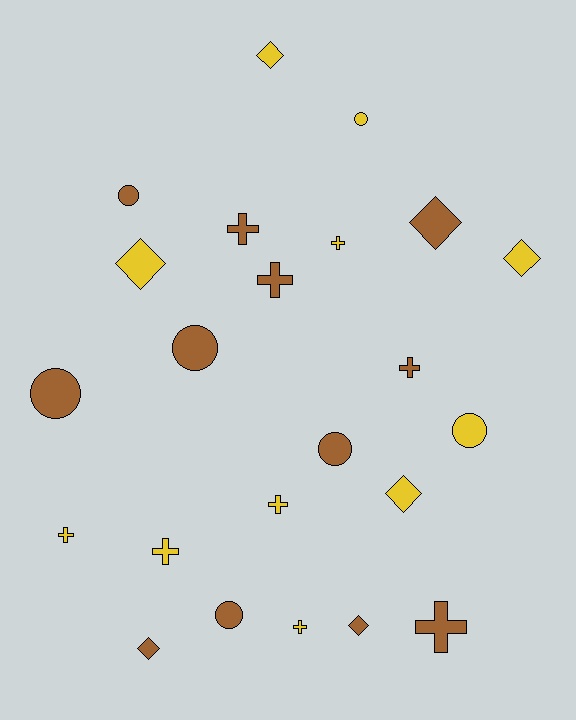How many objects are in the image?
There are 23 objects.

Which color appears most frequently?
Brown, with 12 objects.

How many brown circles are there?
There are 5 brown circles.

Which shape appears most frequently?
Cross, with 9 objects.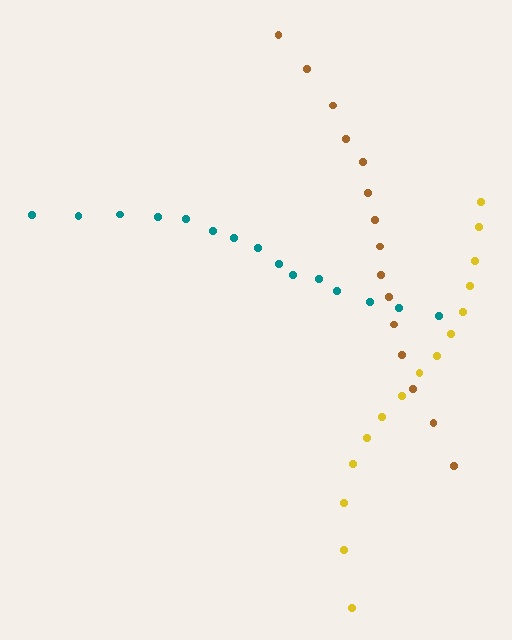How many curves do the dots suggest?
There are 3 distinct paths.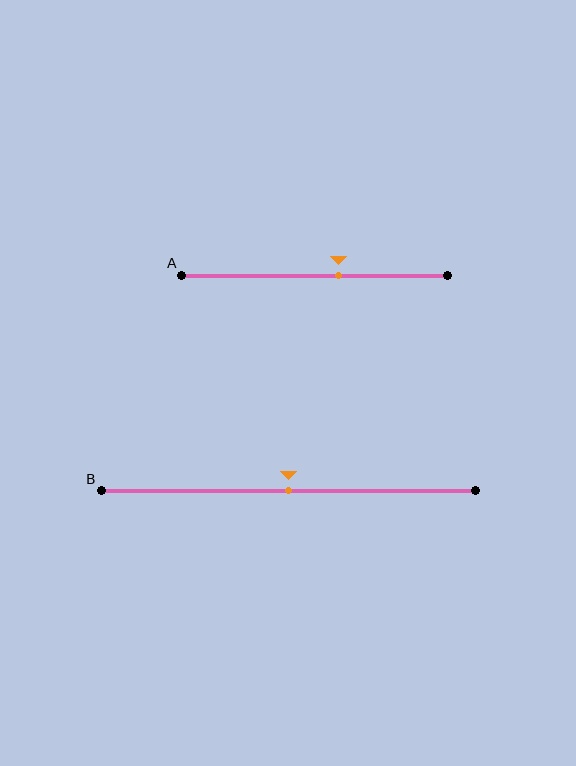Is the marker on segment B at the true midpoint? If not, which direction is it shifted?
Yes, the marker on segment B is at the true midpoint.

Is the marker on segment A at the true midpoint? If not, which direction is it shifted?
No, the marker on segment A is shifted to the right by about 9% of the segment length.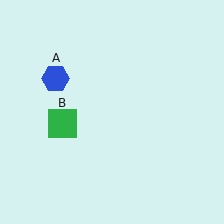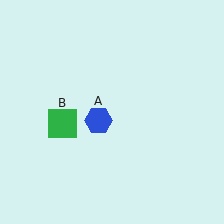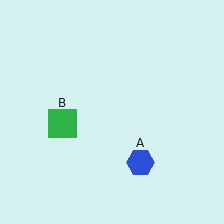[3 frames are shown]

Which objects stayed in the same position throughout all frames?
Green square (object B) remained stationary.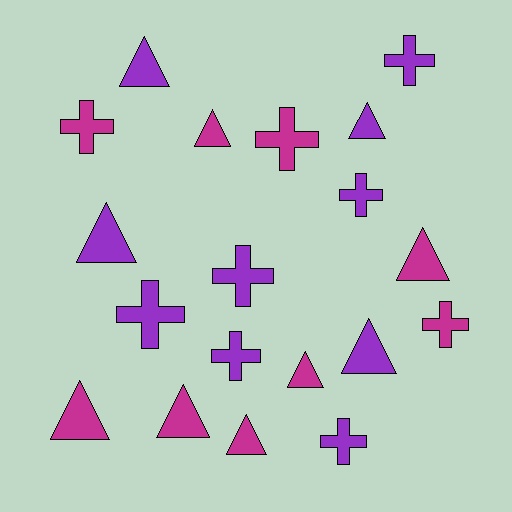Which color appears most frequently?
Purple, with 10 objects.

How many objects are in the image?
There are 19 objects.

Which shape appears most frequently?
Triangle, with 10 objects.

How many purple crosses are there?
There are 6 purple crosses.